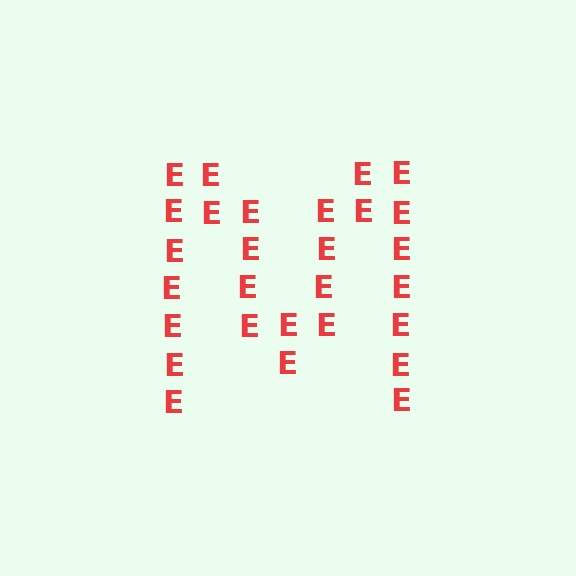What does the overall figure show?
The overall figure shows the letter M.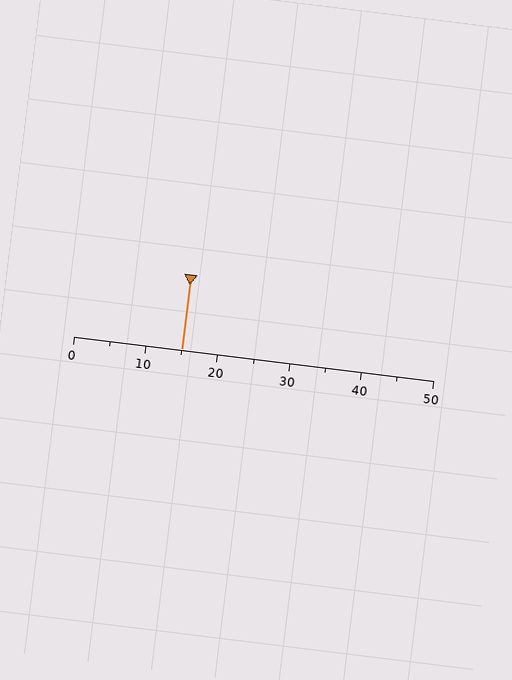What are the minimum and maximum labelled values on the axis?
The axis runs from 0 to 50.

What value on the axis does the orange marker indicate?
The marker indicates approximately 15.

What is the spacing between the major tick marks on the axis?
The major ticks are spaced 10 apart.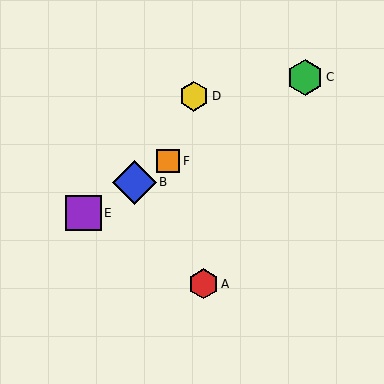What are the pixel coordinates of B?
Object B is at (134, 182).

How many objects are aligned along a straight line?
4 objects (B, C, E, F) are aligned along a straight line.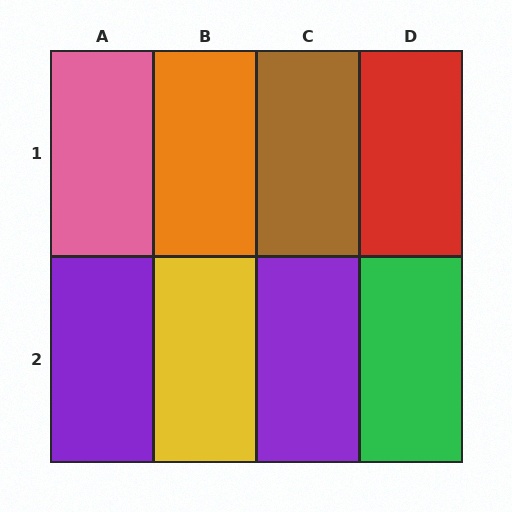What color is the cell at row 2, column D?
Green.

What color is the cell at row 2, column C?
Purple.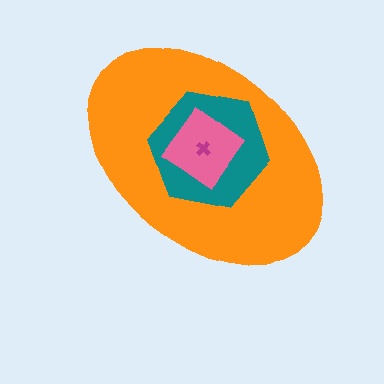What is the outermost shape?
The orange ellipse.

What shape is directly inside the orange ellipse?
The teal hexagon.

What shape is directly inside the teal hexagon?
The pink diamond.